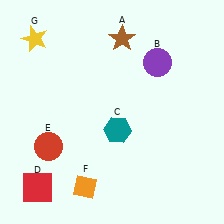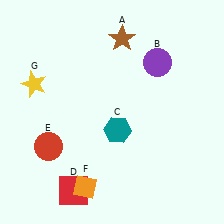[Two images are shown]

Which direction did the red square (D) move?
The red square (D) moved right.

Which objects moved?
The objects that moved are: the red square (D), the yellow star (G).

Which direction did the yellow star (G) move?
The yellow star (G) moved down.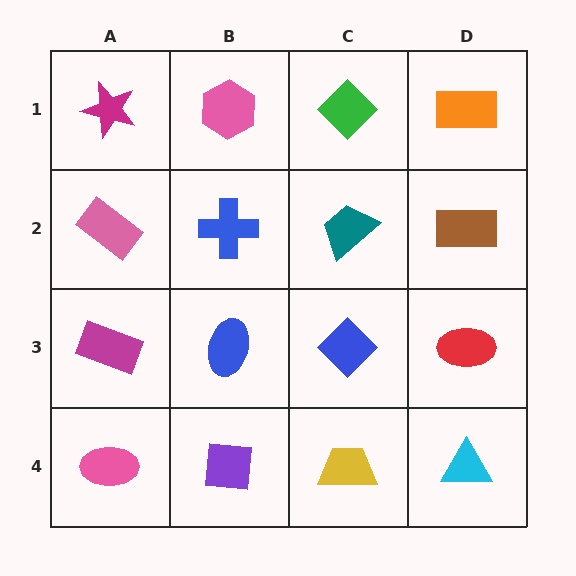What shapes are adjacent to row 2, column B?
A pink hexagon (row 1, column B), a blue ellipse (row 3, column B), a pink rectangle (row 2, column A), a teal trapezoid (row 2, column C).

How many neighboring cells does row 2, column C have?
4.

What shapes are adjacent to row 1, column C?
A teal trapezoid (row 2, column C), a pink hexagon (row 1, column B), an orange rectangle (row 1, column D).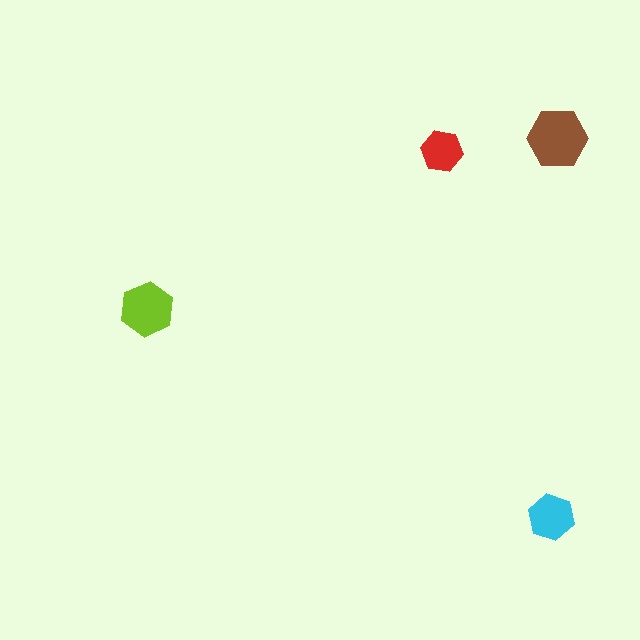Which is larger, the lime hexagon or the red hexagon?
The lime one.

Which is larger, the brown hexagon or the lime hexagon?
The brown one.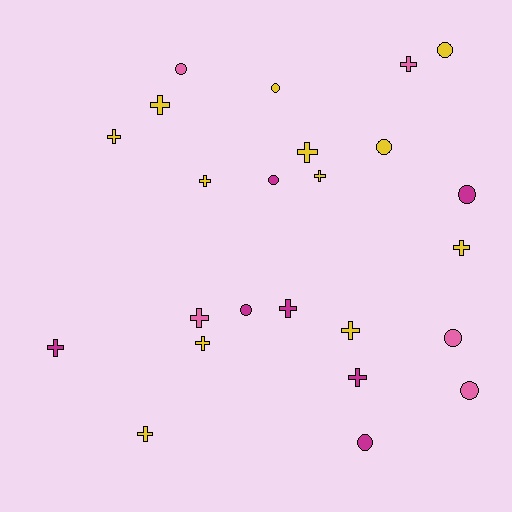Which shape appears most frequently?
Cross, with 14 objects.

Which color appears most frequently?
Yellow, with 12 objects.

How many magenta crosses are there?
There are 3 magenta crosses.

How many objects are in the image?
There are 24 objects.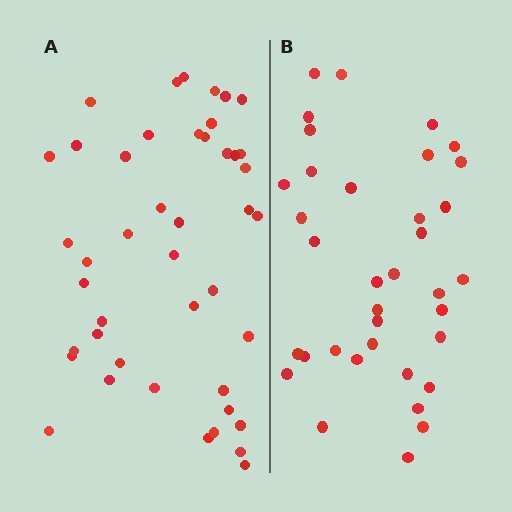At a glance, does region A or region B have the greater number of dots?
Region A (the left region) has more dots.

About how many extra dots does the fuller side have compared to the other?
Region A has roughly 8 or so more dots than region B.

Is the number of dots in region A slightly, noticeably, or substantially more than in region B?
Region A has only slightly more — the two regions are fairly close. The ratio is roughly 1.2 to 1.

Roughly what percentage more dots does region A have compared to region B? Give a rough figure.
About 20% more.